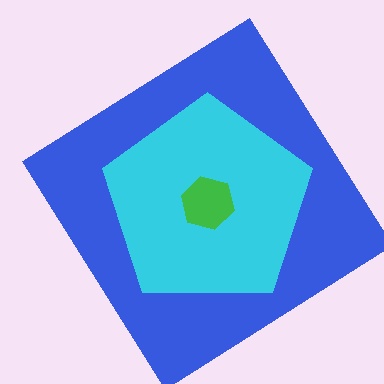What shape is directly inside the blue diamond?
The cyan pentagon.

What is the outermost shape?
The blue diamond.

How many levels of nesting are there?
3.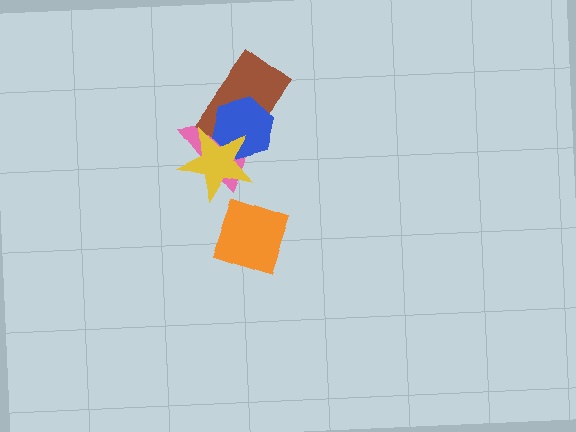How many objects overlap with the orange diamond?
0 objects overlap with the orange diamond.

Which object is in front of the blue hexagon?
The yellow star is in front of the blue hexagon.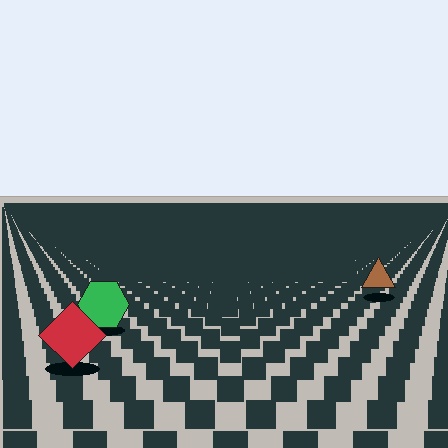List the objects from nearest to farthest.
From nearest to farthest: the red diamond, the green hexagon, the brown triangle.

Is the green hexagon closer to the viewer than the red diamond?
No. The red diamond is closer — you can tell from the texture gradient: the ground texture is coarser near it.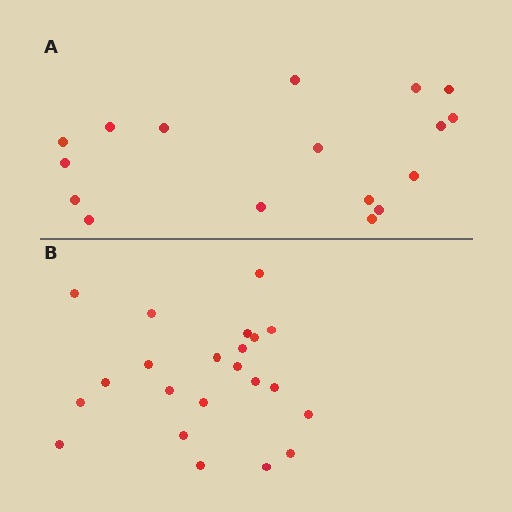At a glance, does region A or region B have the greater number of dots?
Region B (the bottom region) has more dots.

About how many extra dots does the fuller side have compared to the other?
Region B has about 5 more dots than region A.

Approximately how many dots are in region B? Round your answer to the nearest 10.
About 20 dots. (The exact count is 22, which rounds to 20.)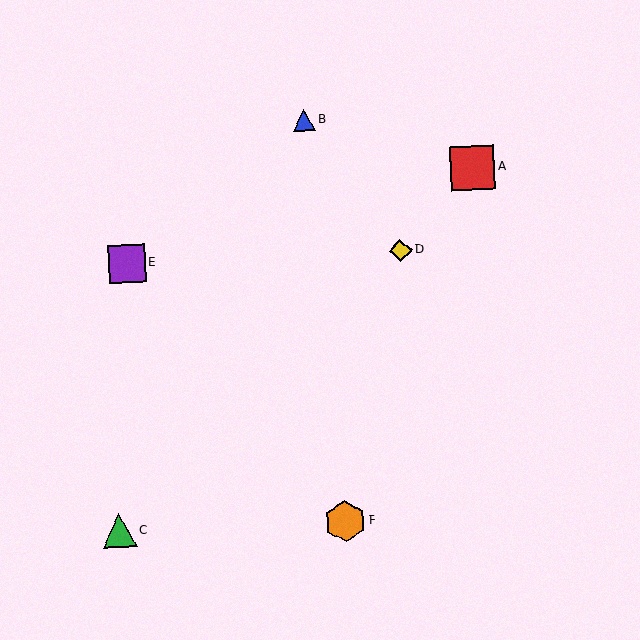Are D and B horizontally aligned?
No, D is at y≈251 and B is at y≈120.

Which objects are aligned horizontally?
Objects D, E are aligned horizontally.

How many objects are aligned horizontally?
2 objects (D, E) are aligned horizontally.